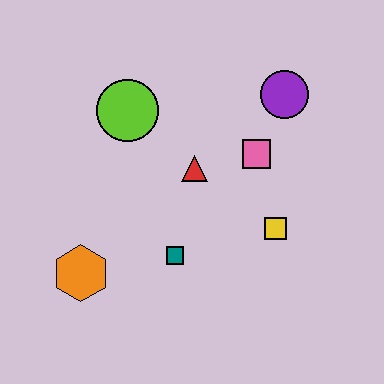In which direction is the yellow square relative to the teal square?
The yellow square is to the right of the teal square.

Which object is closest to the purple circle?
The pink square is closest to the purple circle.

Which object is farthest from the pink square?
The orange hexagon is farthest from the pink square.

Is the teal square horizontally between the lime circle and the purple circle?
Yes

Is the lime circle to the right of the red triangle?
No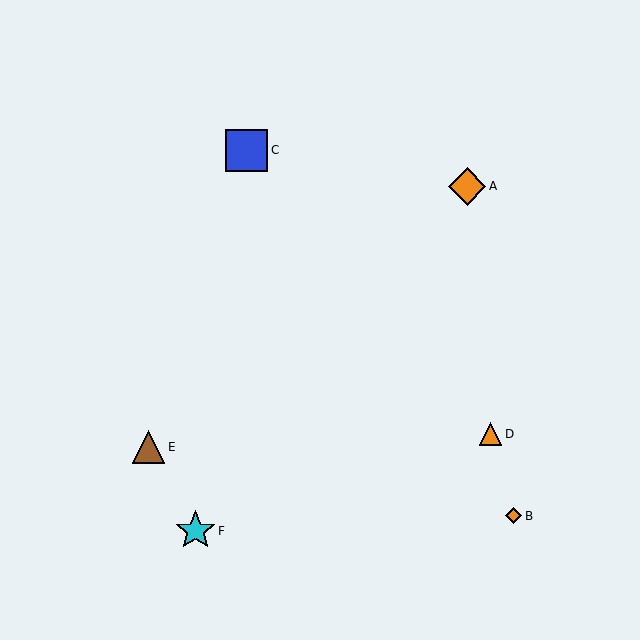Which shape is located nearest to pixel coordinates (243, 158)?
The blue square (labeled C) at (247, 150) is nearest to that location.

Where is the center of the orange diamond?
The center of the orange diamond is at (514, 516).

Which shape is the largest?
The blue square (labeled C) is the largest.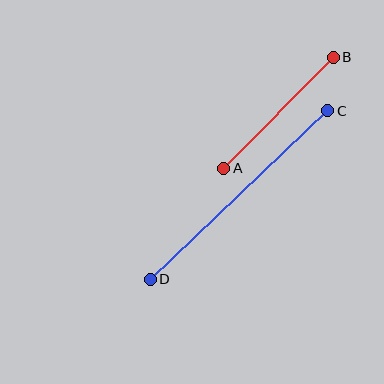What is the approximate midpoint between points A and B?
The midpoint is at approximately (278, 113) pixels.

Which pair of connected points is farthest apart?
Points C and D are farthest apart.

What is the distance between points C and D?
The distance is approximately 245 pixels.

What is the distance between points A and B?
The distance is approximately 156 pixels.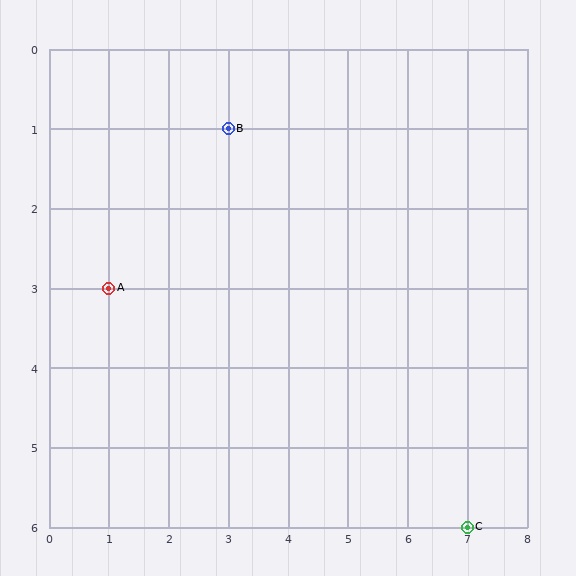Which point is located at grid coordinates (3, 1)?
Point B is at (3, 1).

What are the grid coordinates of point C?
Point C is at grid coordinates (7, 6).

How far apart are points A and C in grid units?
Points A and C are 6 columns and 3 rows apart (about 6.7 grid units diagonally).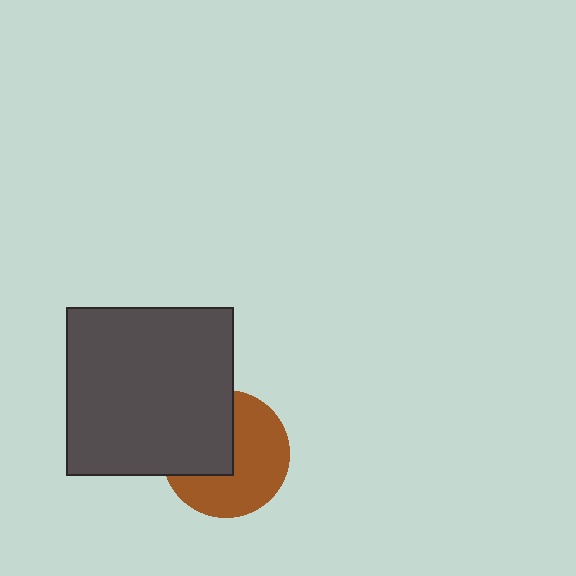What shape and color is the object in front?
The object in front is a dark gray square.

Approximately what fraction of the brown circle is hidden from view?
Roughly 41% of the brown circle is hidden behind the dark gray square.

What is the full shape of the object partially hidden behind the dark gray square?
The partially hidden object is a brown circle.